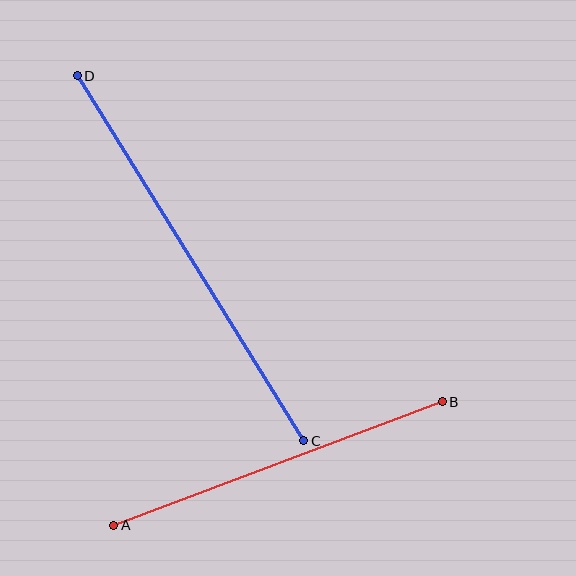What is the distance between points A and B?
The distance is approximately 351 pixels.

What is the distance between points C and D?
The distance is approximately 429 pixels.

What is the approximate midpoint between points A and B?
The midpoint is at approximately (278, 464) pixels.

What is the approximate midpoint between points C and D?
The midpoint is at approximately (190, 258) pixels.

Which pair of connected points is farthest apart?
Points C and D are farthest apart.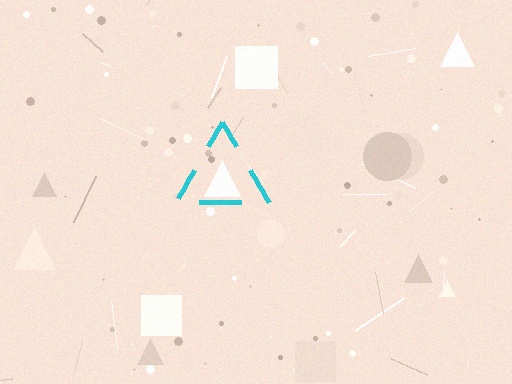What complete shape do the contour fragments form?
The contour fragments form a triangle.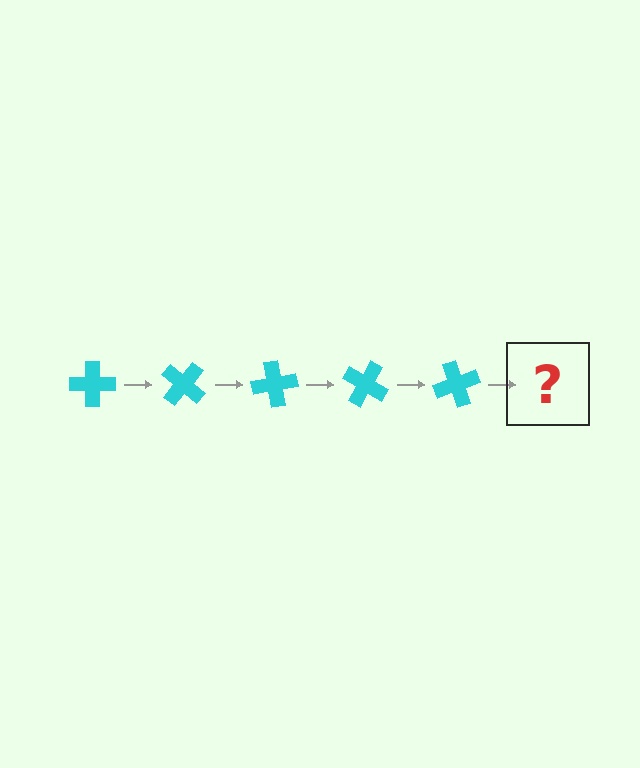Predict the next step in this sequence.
The next step is a cyan cross rotated 200 degrees.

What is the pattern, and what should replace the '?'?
The pattern is that the cross rotates 40 degrees each step. The '?' should be a cyan cross rotated 200 degrees.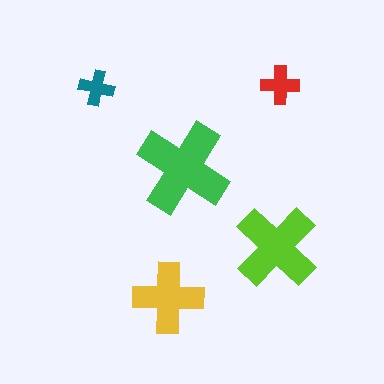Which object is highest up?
The red cross is topmost.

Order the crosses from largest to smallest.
the green one, the lime one, the yellow one, the red one, the teal one.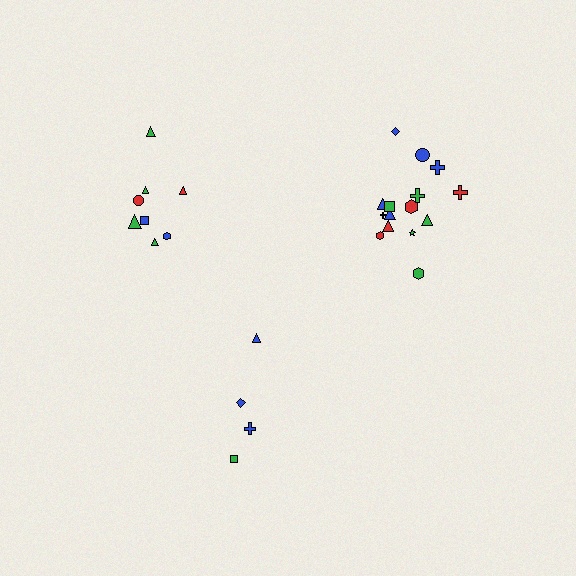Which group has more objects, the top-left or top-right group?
The top-right group.